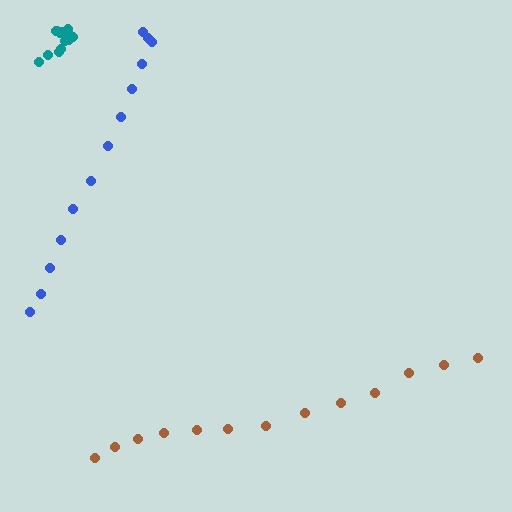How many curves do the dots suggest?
There are 3 distinct paths.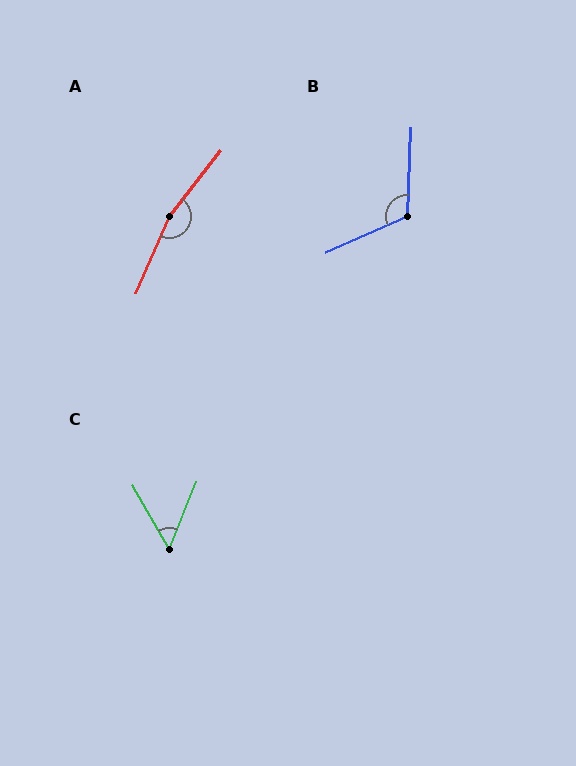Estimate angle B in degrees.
Approximately 116 degrees.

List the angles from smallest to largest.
C (51°), B (116°), A (166°).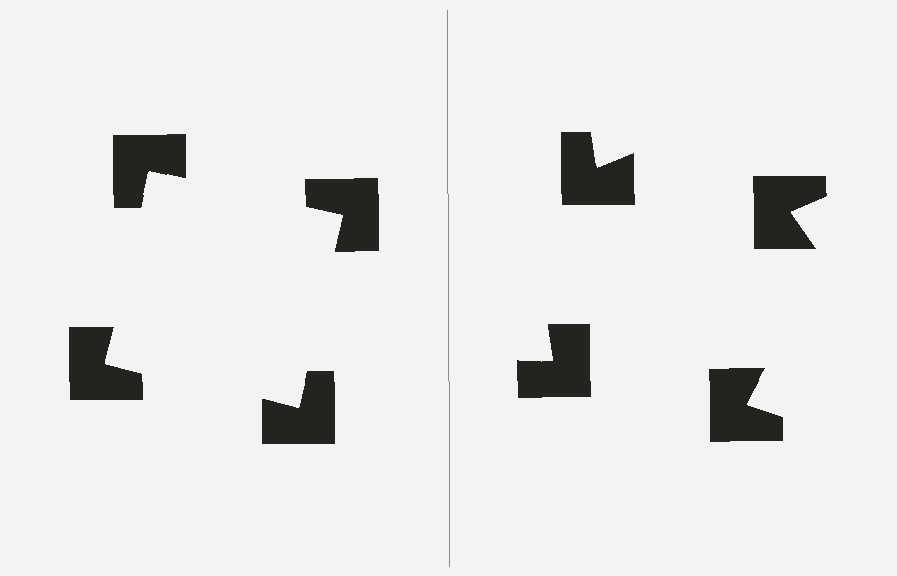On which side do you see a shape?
An illusory square appears on the left side. On the right side the wedge cuts are rotated, so no coherent shape forms.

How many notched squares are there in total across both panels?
8 — 4 on each side.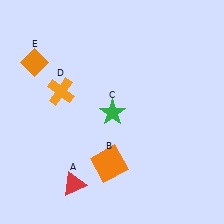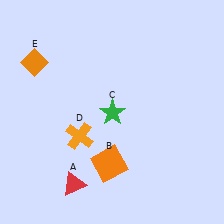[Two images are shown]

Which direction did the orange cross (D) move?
The orange cross (D) moved down.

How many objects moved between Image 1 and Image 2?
1 object moved between the two images.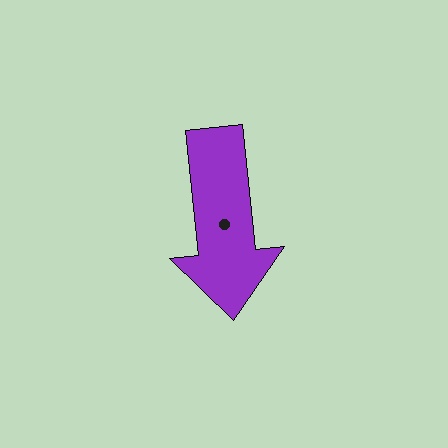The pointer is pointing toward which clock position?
Roughly 6 o'clock.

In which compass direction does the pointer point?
South.